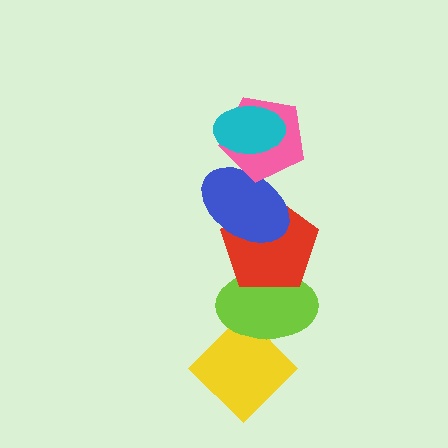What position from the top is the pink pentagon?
The pink pentagon is 2nd from the top.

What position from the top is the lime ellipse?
The lime ellipse is 5th from the top.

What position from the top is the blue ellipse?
The blue ellipse is 3rd from the top.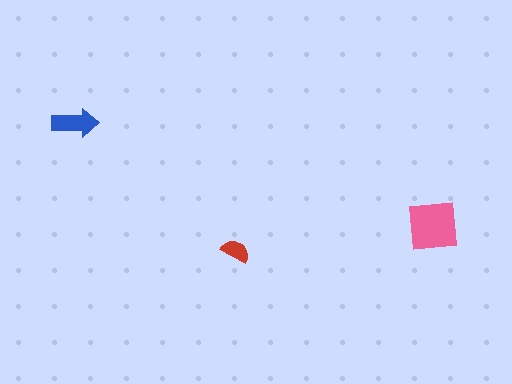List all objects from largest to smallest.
The pink square, the blue arrow, the red semicircle.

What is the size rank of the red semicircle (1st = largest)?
3rd.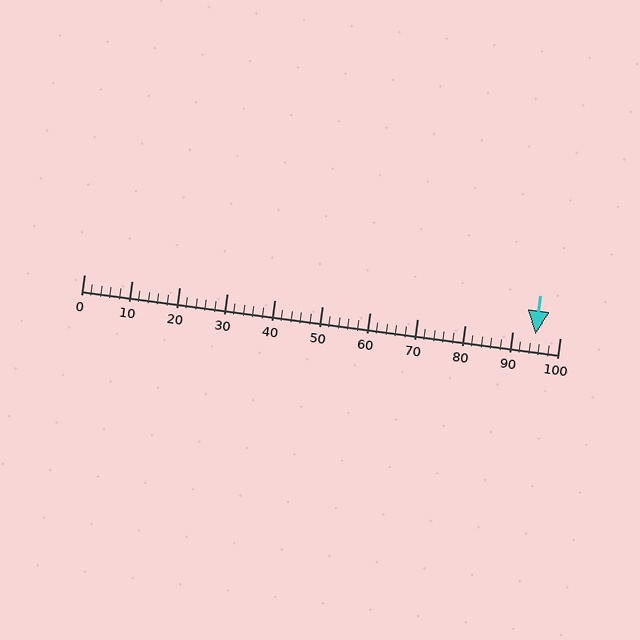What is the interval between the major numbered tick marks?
The major tick marks are spaced 10 units apart.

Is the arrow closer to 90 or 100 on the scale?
The arrow is closer to 90.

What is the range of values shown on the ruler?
The ruler shows values from 0 to 100.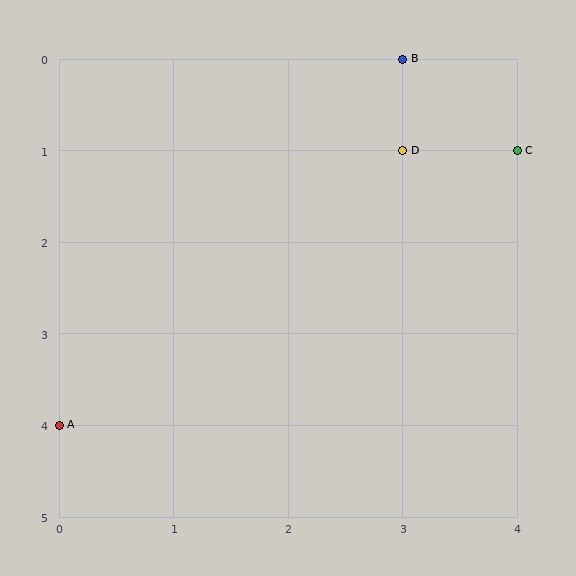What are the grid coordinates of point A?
Point A is at grid coordinates (0, 4).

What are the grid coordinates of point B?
Point B is at grid coordinates (3, 0).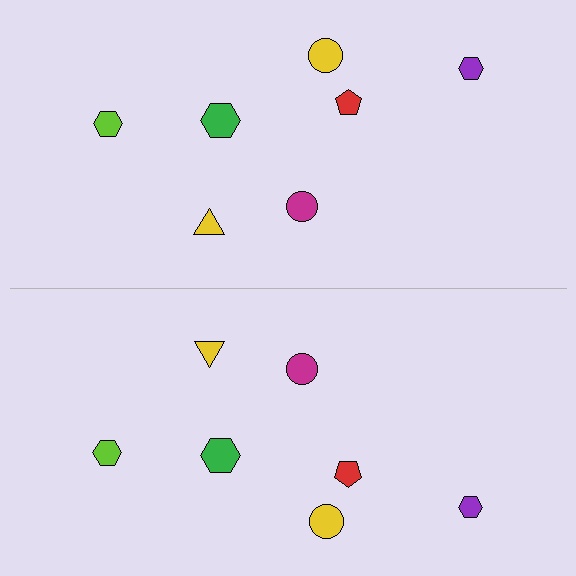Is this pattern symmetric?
Yes, this pattern has bilateral (reflection) symmetry.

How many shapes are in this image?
There are 14 shapes in this image.